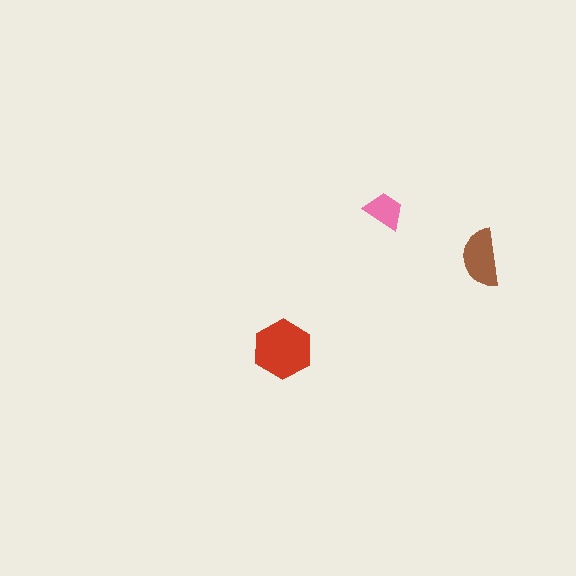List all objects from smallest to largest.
The pink trapezoid, the brown semicircle, the red hexagon.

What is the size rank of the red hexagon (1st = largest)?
1st.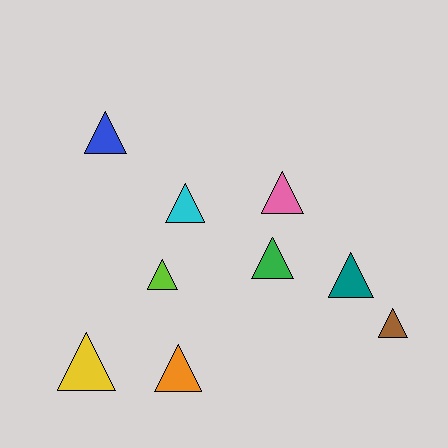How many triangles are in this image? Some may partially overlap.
There are 9 triangles.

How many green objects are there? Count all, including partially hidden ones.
There is 1 green object.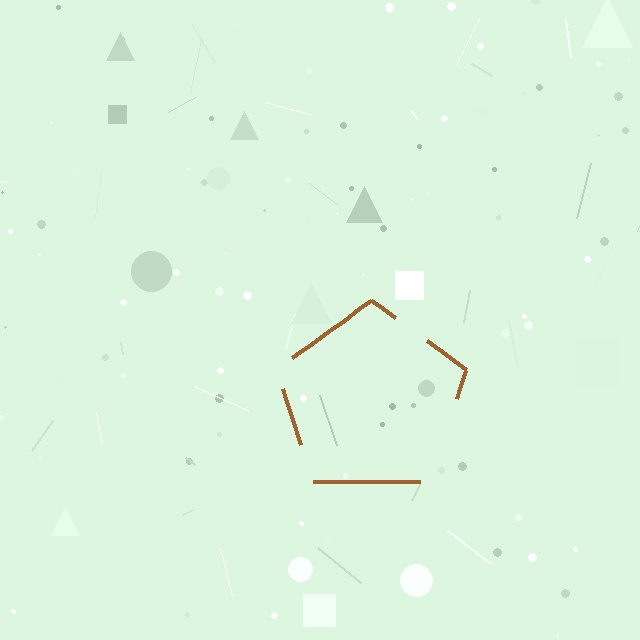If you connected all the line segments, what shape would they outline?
They would outline a pentagon.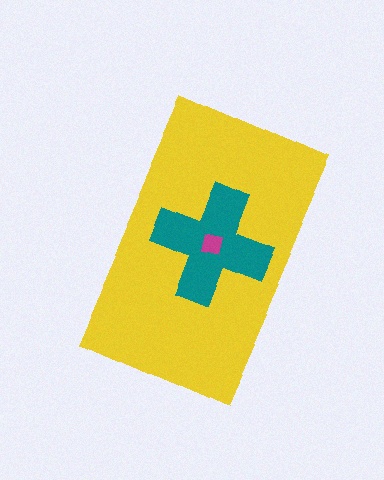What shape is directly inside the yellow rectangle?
The teal cross.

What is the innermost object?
The magenta square.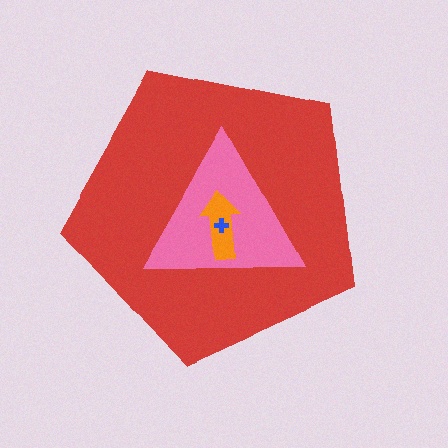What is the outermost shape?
The red pentagon.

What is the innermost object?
The blue cross.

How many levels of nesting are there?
4.